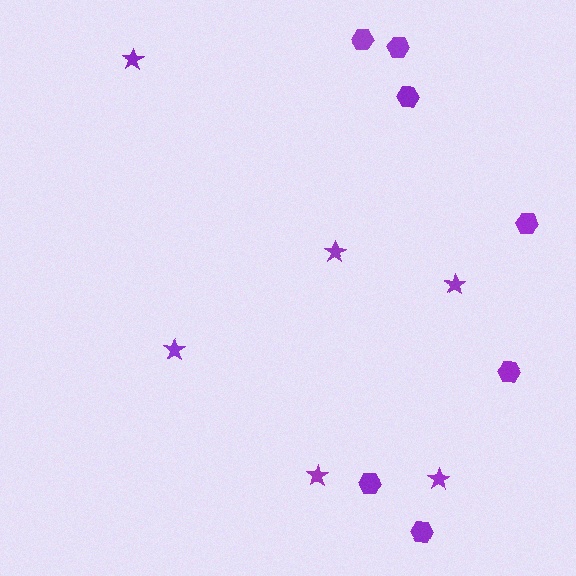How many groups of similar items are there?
There are 2 groups: one group of stars (6) and one group of hexagons (7).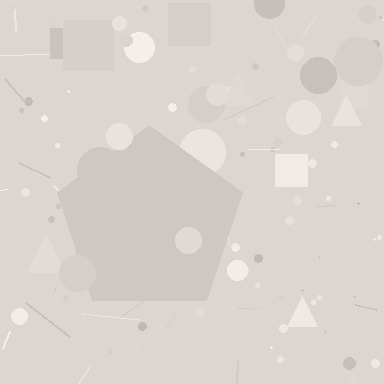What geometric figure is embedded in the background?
A pentagon is embedded in the background.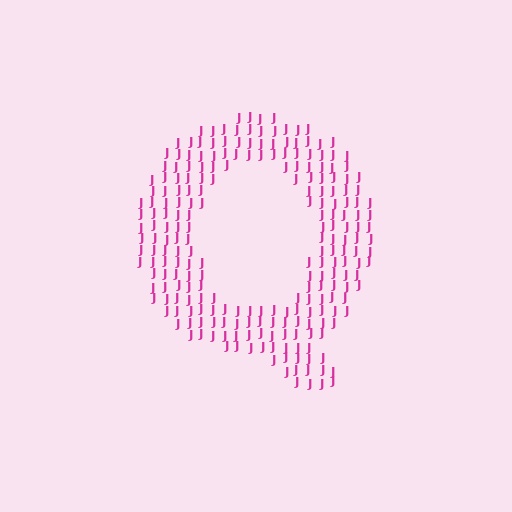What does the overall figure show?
The overall figure shows the letter Q.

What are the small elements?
The small elements are letter J's.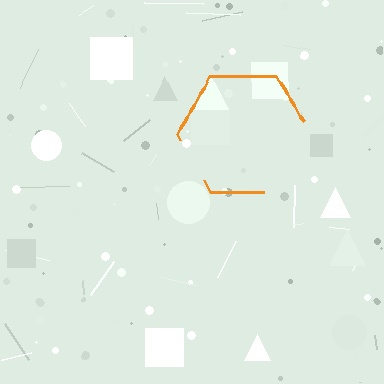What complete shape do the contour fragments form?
The contour fragments form a hexagon.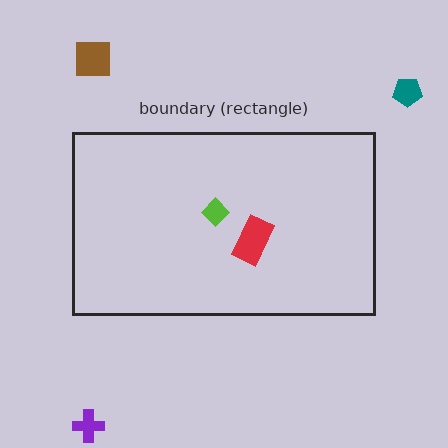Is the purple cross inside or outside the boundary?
Outside.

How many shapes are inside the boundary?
2 inside, 3 outside.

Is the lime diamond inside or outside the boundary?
Inside.